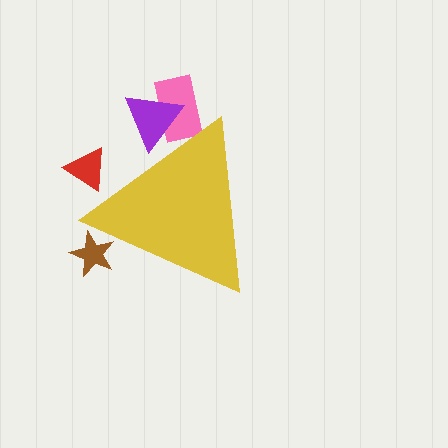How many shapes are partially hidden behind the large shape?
4 shapes are partially hidden.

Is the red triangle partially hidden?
Yes, the red triangle is partially hidden behind the yellow triangle.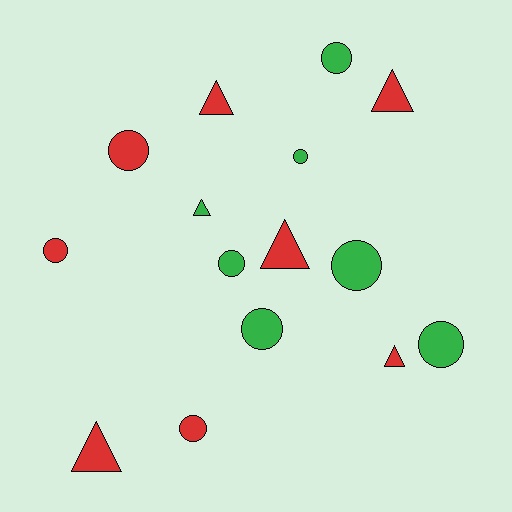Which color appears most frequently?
Red, with 8 objects.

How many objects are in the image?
There are 15 objects.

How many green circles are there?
There are 6 green circles.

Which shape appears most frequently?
Circle, with 9 objects.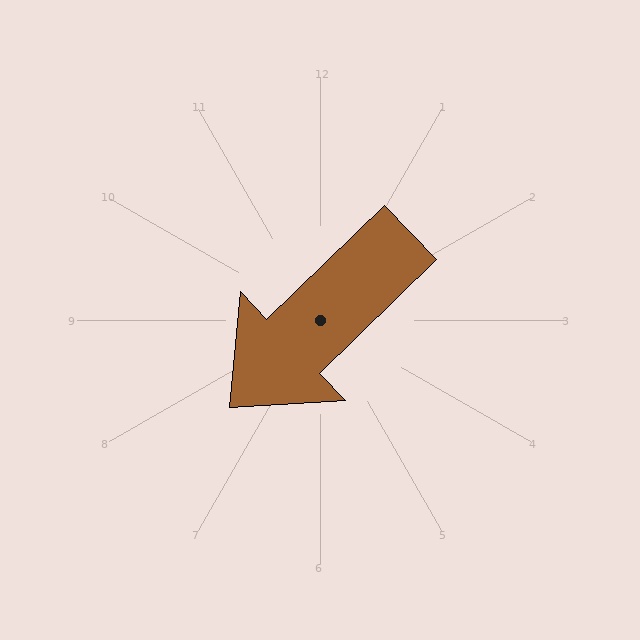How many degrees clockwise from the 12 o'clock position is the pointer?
Approximately 226 degrees.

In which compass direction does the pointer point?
Southwest.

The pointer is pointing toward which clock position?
Roughly 8 o'clock.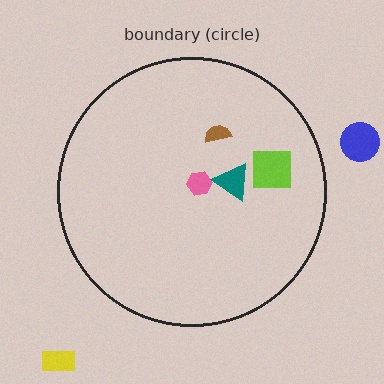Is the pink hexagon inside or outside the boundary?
Inside.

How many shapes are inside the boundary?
4 inside, 2 outside.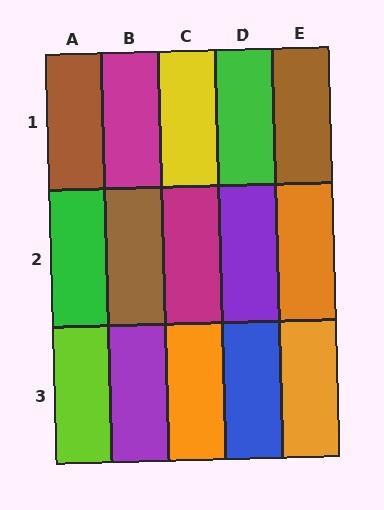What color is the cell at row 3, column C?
Orange.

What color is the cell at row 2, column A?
Green.